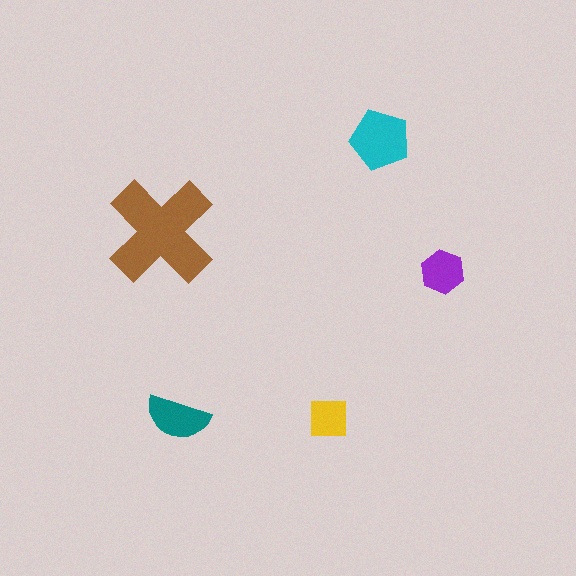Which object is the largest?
The brown cross.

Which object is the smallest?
The yellow square.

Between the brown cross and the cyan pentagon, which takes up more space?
The brown cross.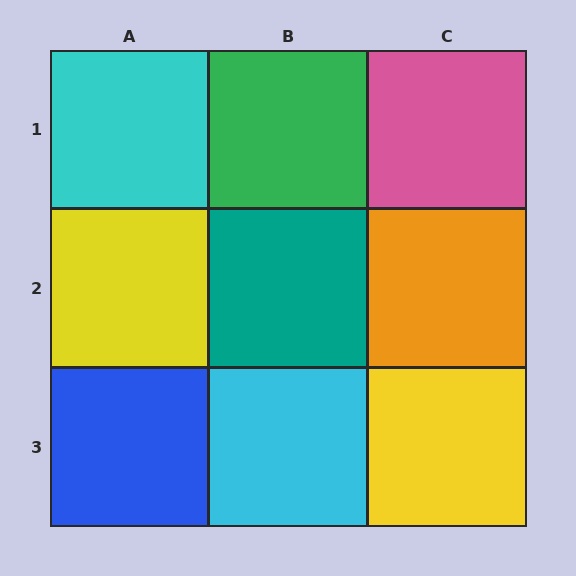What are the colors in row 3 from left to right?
Blue, cyan, yellow.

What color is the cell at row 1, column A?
Cyan.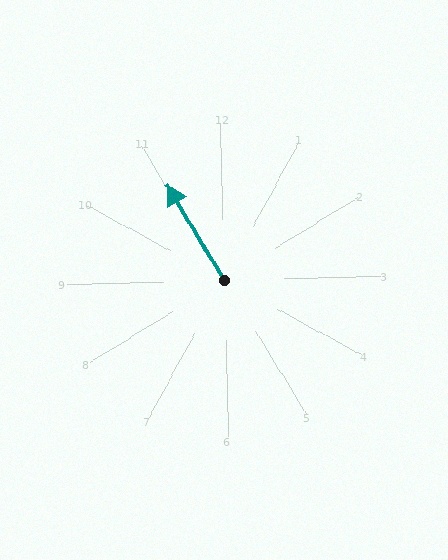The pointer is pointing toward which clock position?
Roughly 11 o'clock.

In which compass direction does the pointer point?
Northwest.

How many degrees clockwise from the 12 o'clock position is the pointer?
Approximately 330 degrees.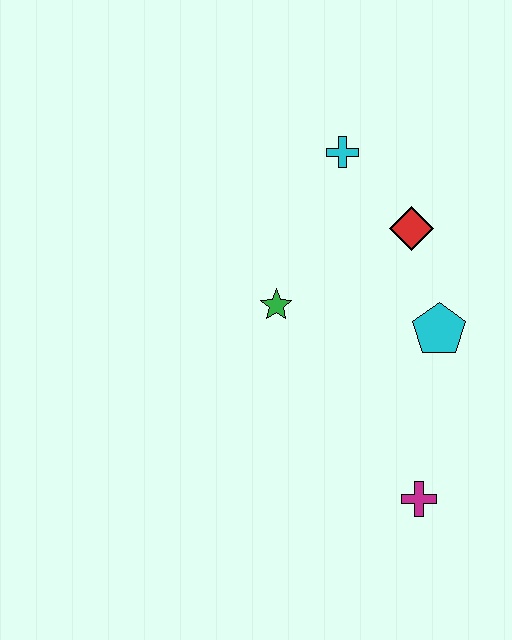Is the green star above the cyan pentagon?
Yes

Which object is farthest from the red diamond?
The magenta cross is farthest from the red diamond.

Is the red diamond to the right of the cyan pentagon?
No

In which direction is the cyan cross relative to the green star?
The cyan cross is above the green star.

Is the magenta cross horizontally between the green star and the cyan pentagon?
Yes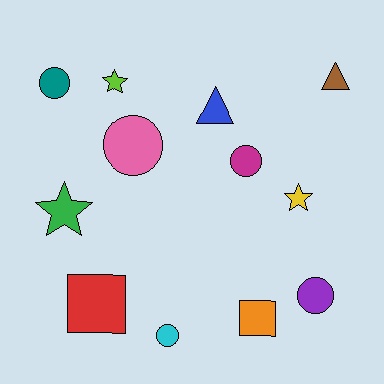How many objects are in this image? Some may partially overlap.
There are 12 objects.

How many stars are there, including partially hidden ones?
There are 3 stars.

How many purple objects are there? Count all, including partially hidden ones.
There is 1 purple object.